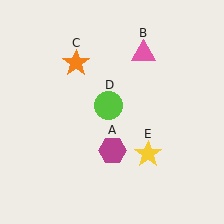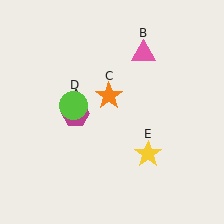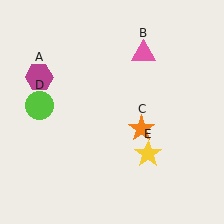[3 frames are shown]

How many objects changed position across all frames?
3 objects changed position: magenta hexagon (object A), orange star (object C), lime circle (object D).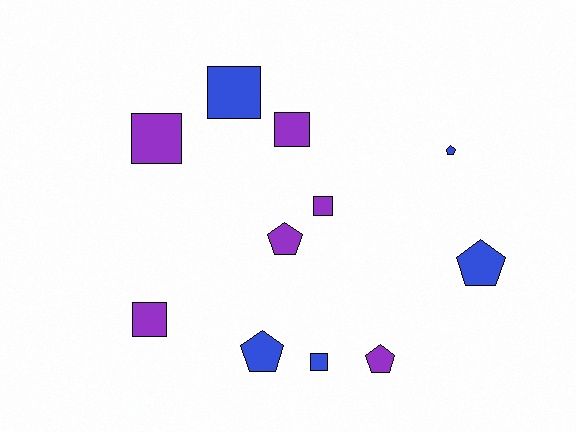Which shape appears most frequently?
Square, with 6 objects.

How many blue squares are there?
There are 2 blue squares.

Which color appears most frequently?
Purple, with 6 objects.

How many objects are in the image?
There are 11 objects.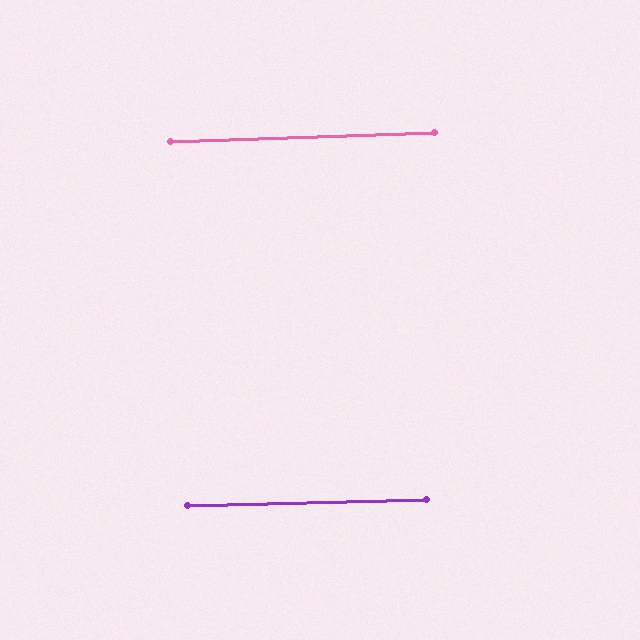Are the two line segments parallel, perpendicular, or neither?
Parallel — their directions differ by only 0.7°.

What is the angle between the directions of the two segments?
Approximately 1 degree.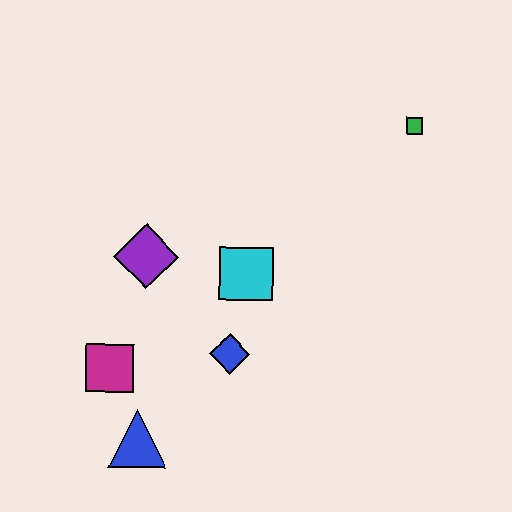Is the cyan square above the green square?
No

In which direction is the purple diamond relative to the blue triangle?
The purple diamond is above the blue triangle.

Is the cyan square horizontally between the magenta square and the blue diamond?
No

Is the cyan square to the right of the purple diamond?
Yes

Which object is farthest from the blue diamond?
The green square is farthest from the blue diamond.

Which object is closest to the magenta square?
The blue triangle is closest to the magenta square.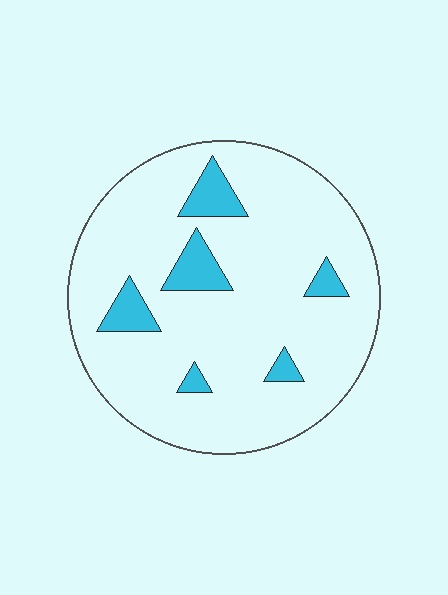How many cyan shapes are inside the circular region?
6.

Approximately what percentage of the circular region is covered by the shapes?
Approximately 10%.